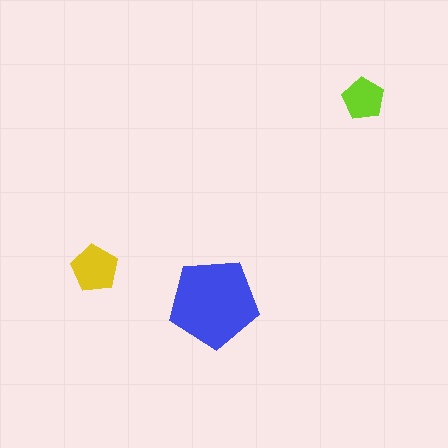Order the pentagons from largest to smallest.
the blue one, the yellow one, the lime one.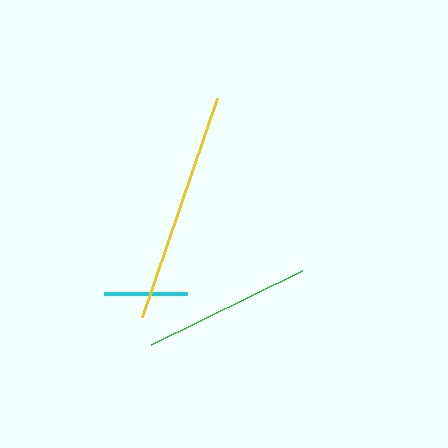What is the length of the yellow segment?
The yellow segment is approximately 231 pixels long.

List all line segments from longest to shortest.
From longest to shortest: yellow, green, cyan.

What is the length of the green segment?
The green segment is approximately 169 pixels long.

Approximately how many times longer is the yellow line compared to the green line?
The yellow line is approximately 1.4 times the length of the green line.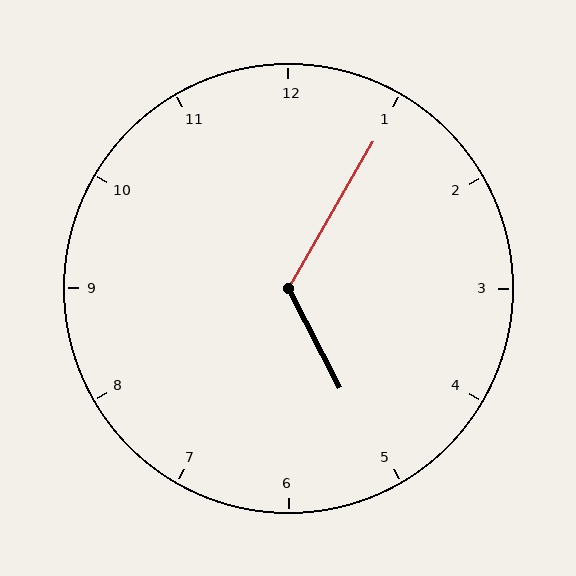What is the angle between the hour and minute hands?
Approximately 122 degrees.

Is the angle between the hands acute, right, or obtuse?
It is obtuse.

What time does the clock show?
5:05.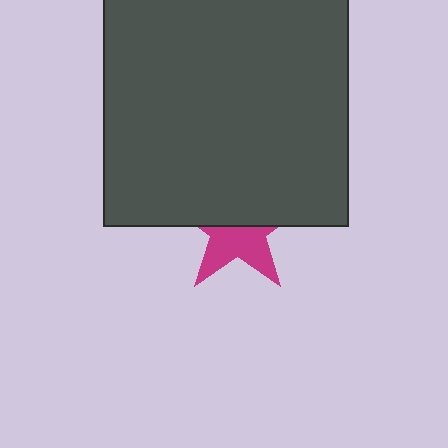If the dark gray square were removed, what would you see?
You would see the complete magenta star.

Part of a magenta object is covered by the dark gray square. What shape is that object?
It is a star.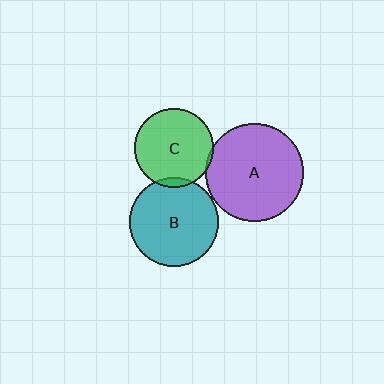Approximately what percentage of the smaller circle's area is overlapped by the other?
Approximately 5%.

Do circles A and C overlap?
Yes.